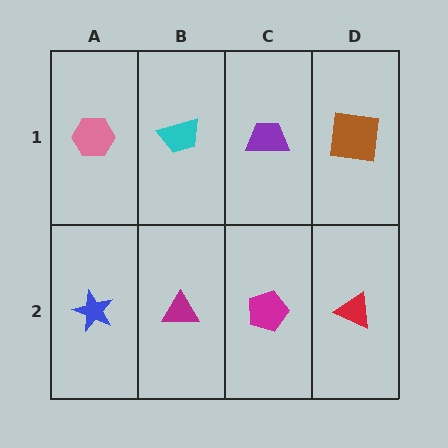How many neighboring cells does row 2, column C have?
3.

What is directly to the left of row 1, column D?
A purple trapezoid.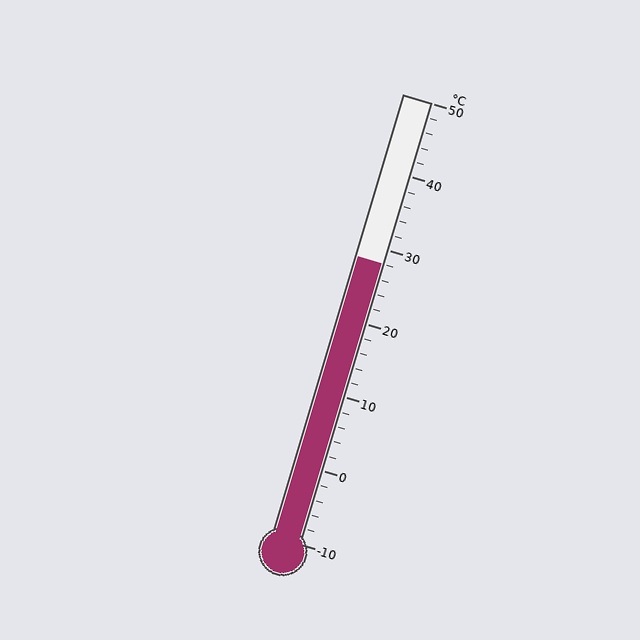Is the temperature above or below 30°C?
The temperature is below 30°C.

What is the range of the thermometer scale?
The thermometer scale ranges from -10°C to 50°C.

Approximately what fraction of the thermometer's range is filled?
The thermometer is filled to approximately 65% of its range.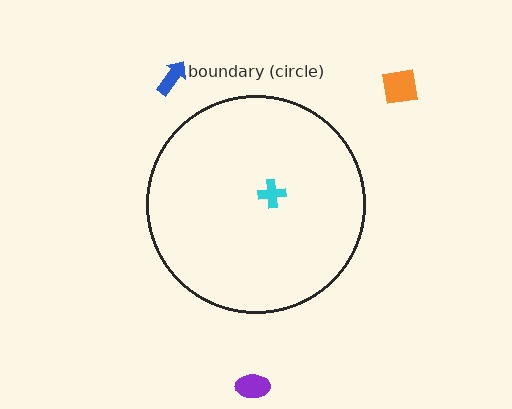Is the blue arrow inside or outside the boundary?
Outside.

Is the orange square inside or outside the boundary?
Outside.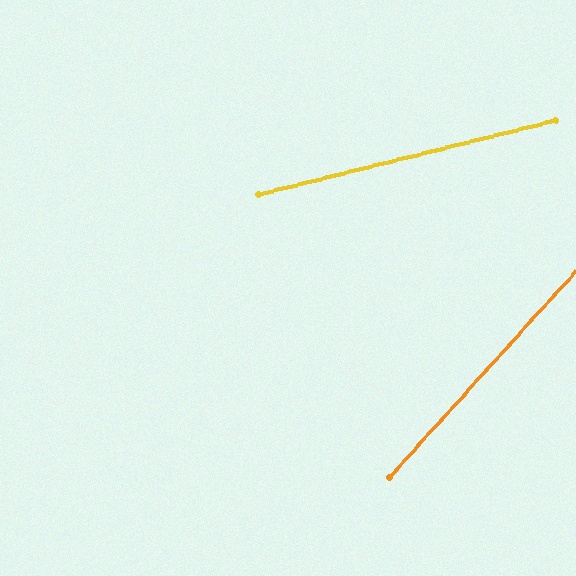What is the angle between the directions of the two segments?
Approximately 34 degrees.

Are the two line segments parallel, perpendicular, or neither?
Neither parallel nor perpendicular — they differ by about 34°.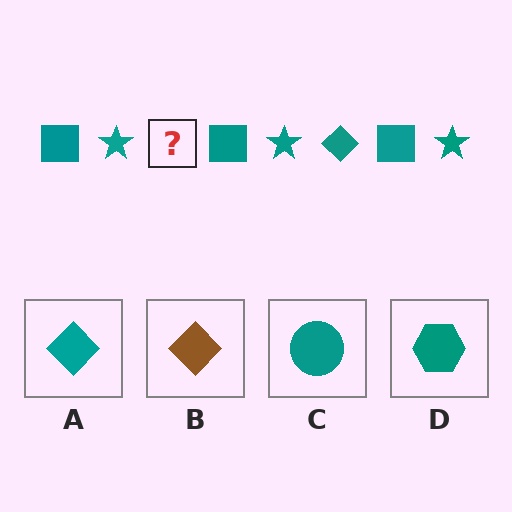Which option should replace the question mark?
Option A.